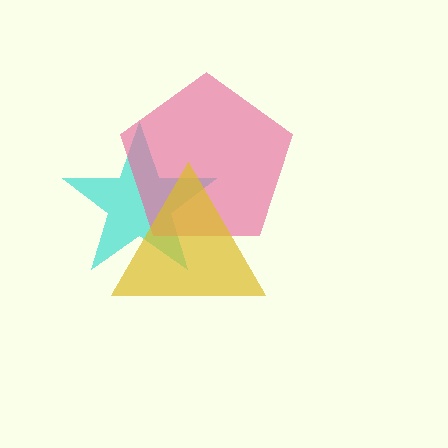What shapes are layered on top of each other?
The layered shapes are: a cyan star, a pink pentagon, a yellow triangle.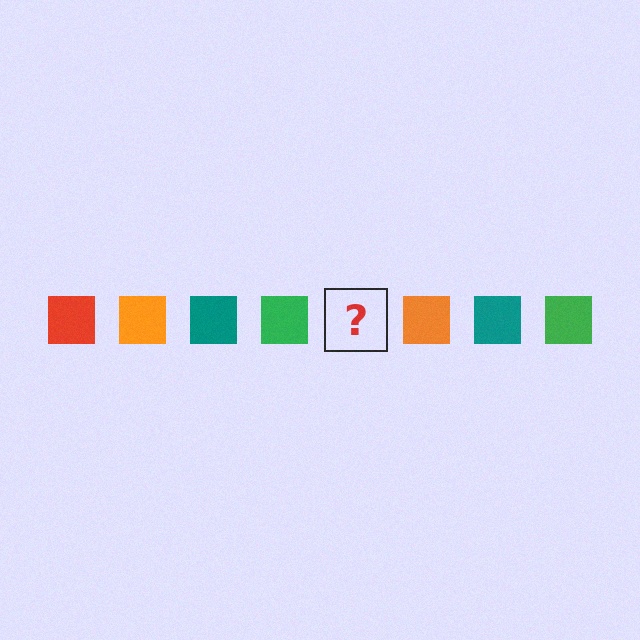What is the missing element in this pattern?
The missing element is a red square.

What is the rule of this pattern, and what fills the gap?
The rule is that the pattern cycles through red, orange, teal, green squares. The gap should be filled with a red square.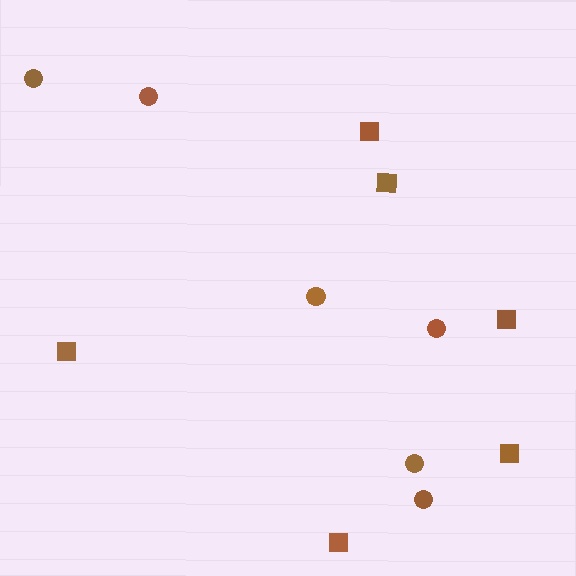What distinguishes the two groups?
There are 2 groups: one group of squares (6) and one group of circles (6).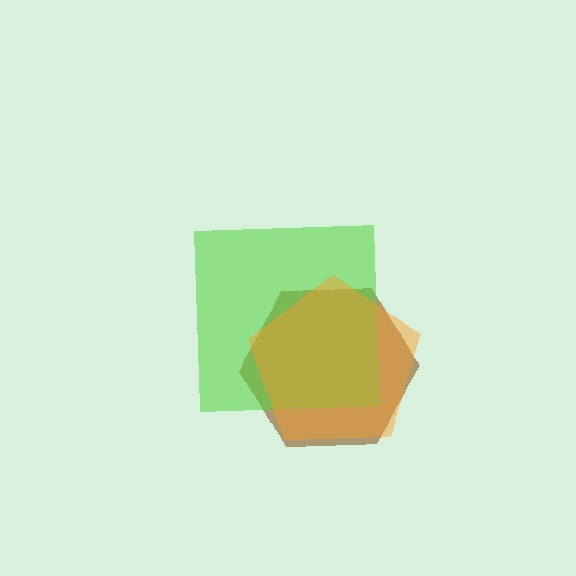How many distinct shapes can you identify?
There are 3 distinct shapes: a brown hexagon, a lime square, an orange pentagon.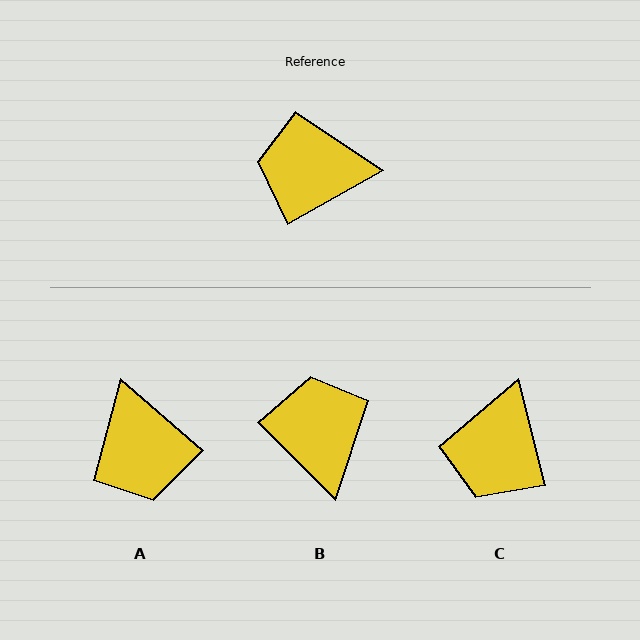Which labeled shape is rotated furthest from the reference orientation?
A, about 109 degrees away.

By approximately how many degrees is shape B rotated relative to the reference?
Approximately 75 degrees clockwise.